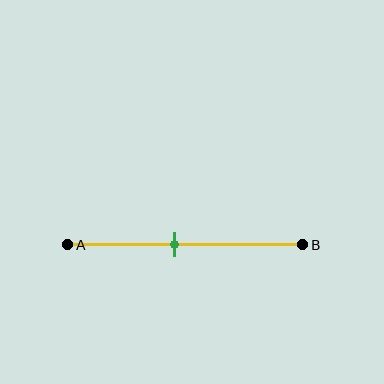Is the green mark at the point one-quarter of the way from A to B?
No, the mark is at about 45% from A, not at the 25% one-quarter point.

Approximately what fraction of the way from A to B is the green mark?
The green mark is approximately 45% of the way from A to B.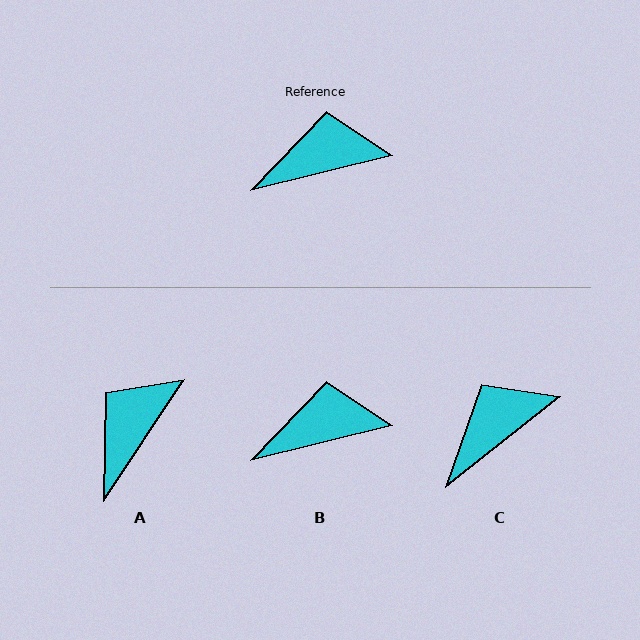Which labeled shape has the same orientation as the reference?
B.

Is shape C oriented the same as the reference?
No, it is off by about 25 degrees.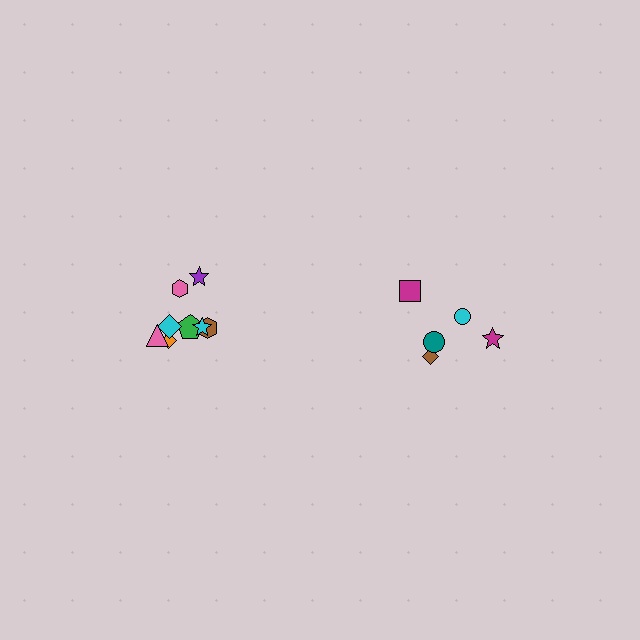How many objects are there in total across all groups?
There are 13 objects.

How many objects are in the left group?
There are 8 objects.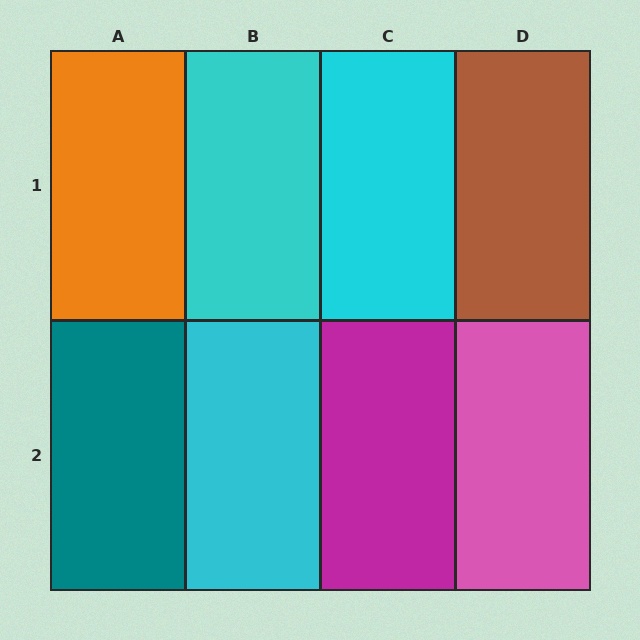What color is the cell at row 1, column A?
Orange.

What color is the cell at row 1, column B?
Cyan.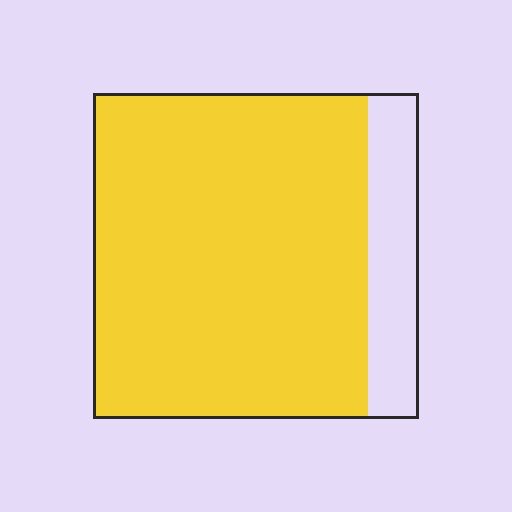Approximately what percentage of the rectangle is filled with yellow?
Approximately 85%.